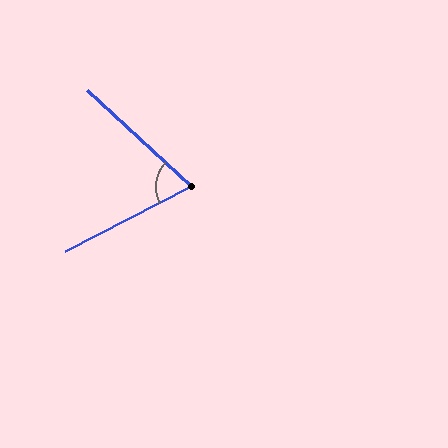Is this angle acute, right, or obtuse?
It is acute.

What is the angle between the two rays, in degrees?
Approximately 70 degrees.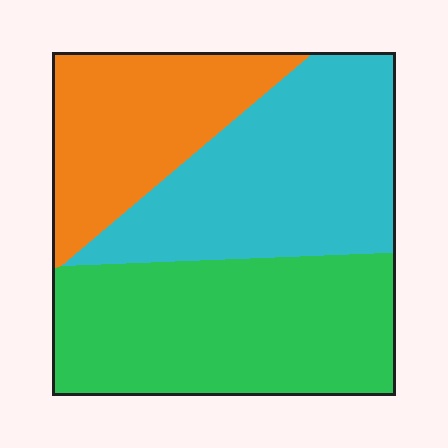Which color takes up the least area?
Orange, at roughly 25%.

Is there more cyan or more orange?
Cyan.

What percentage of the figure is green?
Green covers 40% of the figure.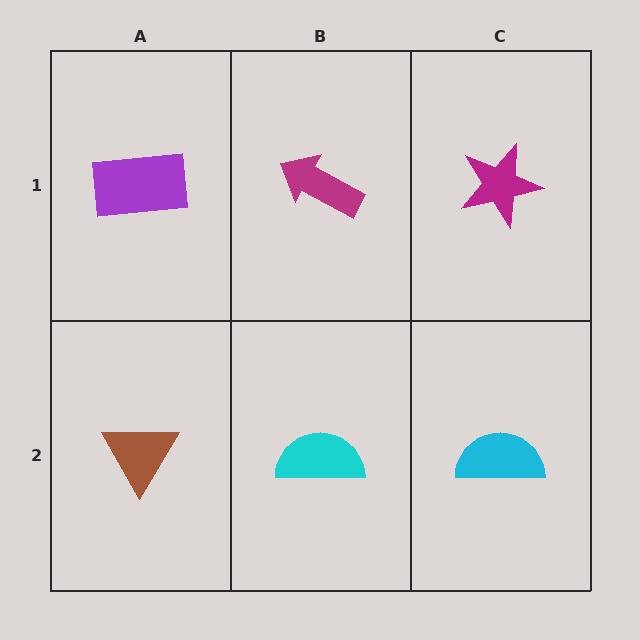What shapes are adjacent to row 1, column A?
A brown triangle (row 2, column A), a magenta arrow (row 1, column B).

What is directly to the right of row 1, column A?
A magenta arrow.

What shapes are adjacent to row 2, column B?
A magenta arrow (row 1, column B), a brown triangle (row 2, column A), a cyan semicircle (row 2, column C).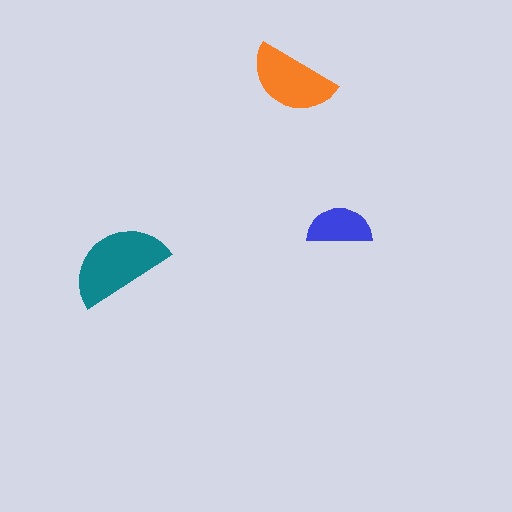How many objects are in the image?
There are 3 objects in the image.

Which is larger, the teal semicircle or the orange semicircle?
The teal one.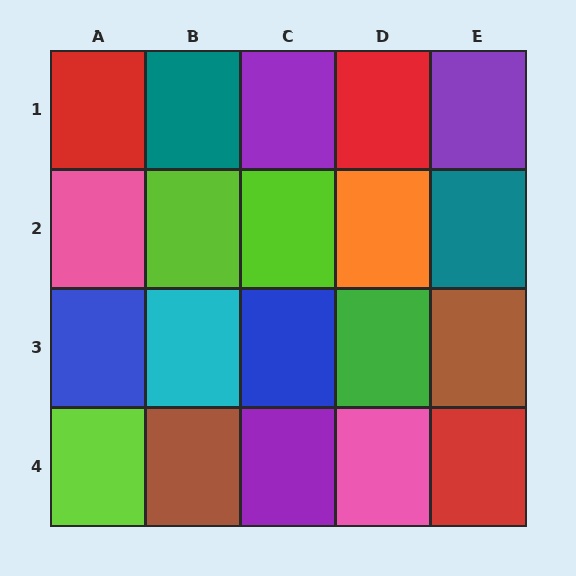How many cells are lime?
3 cells are lime.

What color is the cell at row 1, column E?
Purple.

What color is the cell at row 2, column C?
Lime.